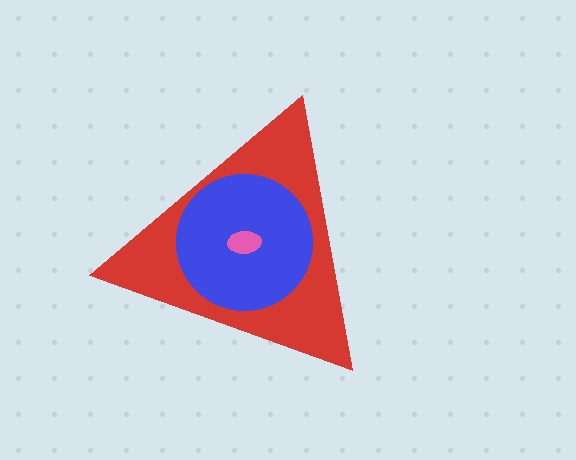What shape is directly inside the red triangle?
The blue circle.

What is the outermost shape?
The red triangle.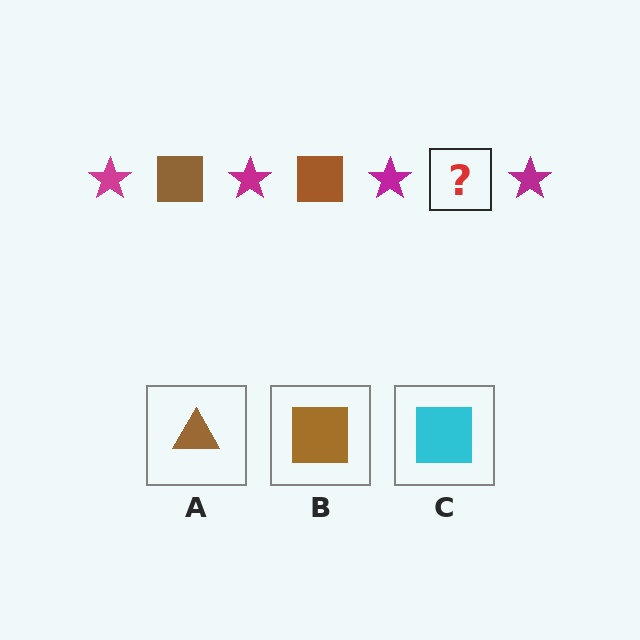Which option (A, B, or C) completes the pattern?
B.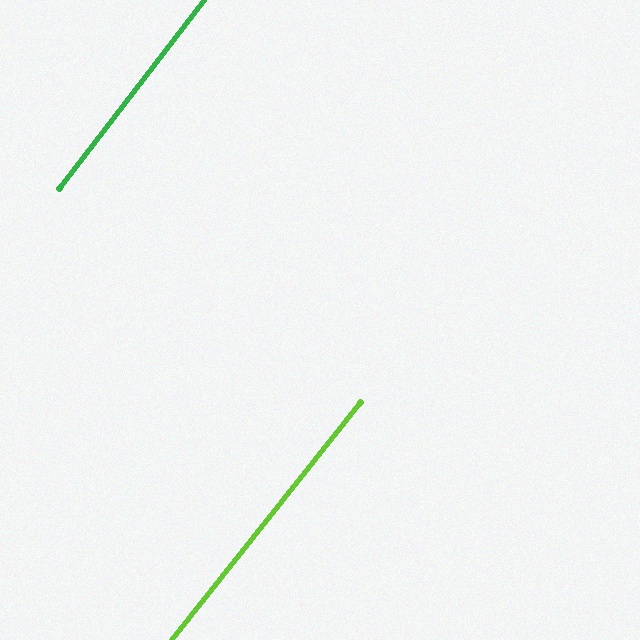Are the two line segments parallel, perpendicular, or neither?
Parallel — their directions differ by only 1.1°.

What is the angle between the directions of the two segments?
Approximately 1 degree.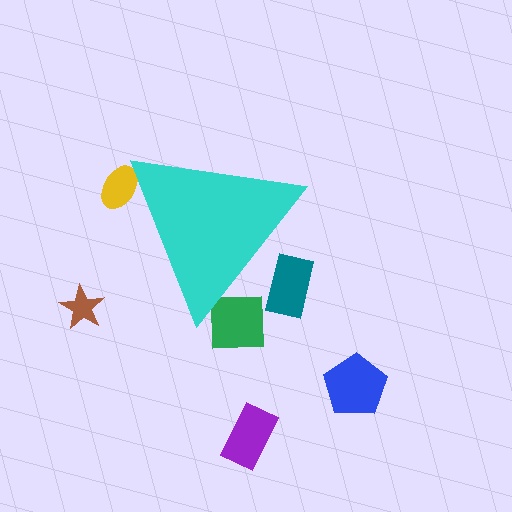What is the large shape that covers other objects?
A cyan triangle.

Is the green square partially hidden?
Yes, the green square is partially hidden behind the cyan triangle.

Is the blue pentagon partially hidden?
No, the blue pentagon is fully visible.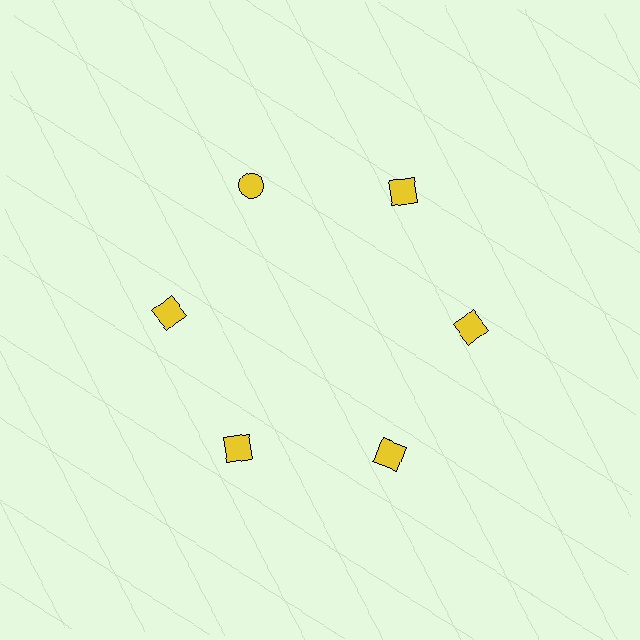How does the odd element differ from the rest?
It has a different shape: circle instead of square.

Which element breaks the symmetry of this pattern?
The yellow circle at roughly the 11 o'clock position breaks the symmetry. All other shapes are yellow squares.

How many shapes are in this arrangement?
There are 6 shapes arranged in a ring pattern.